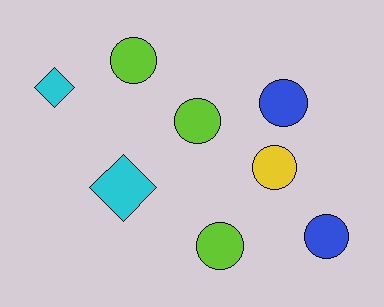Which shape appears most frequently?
Circle, with 6 objects.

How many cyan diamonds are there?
There are 2 cyan diamonds.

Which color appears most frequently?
Lime, with 3 objects.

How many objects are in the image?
There are 8 objects.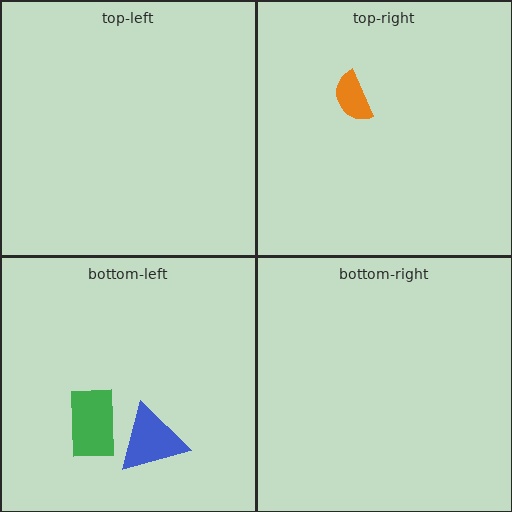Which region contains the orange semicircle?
The top-right region.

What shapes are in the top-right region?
The orange semicircle.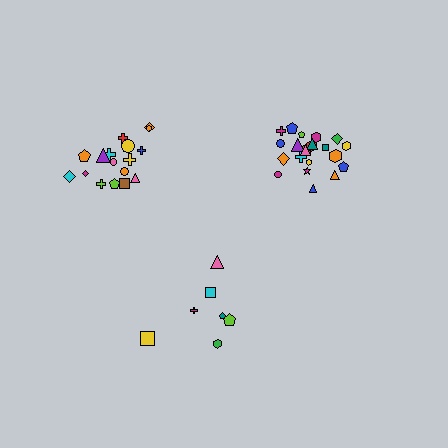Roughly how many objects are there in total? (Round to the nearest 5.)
Roughly 45 objects in total.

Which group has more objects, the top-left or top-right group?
The top-right group.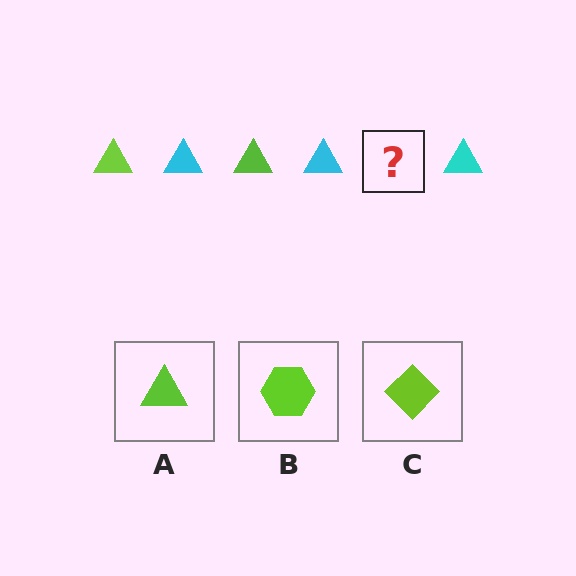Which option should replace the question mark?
Option A.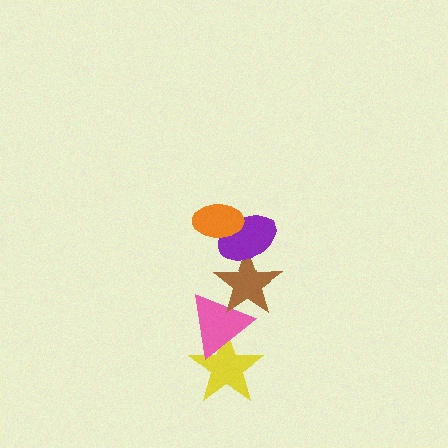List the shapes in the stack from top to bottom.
From top to bottom: the orange ellipse, the purple ellipse, the brown star, the pink triangle, the yellow star.